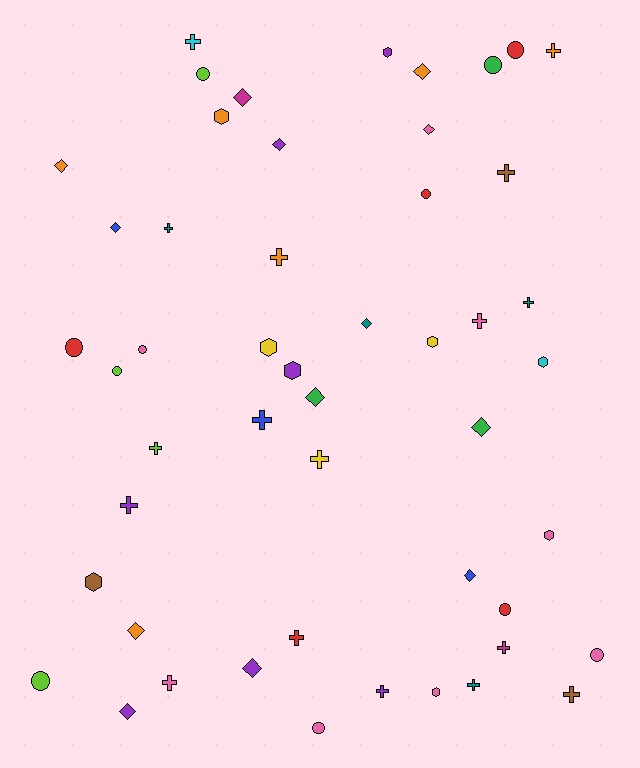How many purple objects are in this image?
There are 7 purple objects.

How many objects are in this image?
There are 50 objects.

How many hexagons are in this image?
There are 9 hexagons.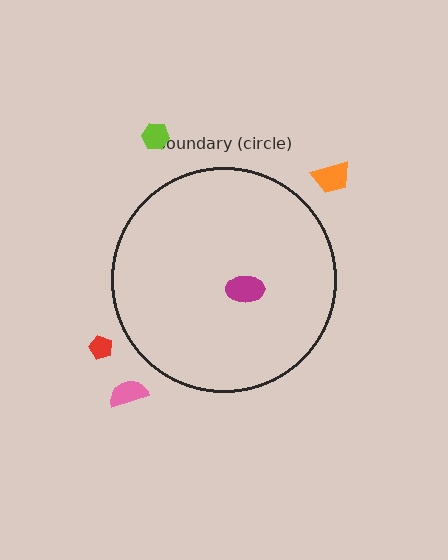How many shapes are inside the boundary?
1 inside, 4 outside.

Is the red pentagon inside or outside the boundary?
Outside.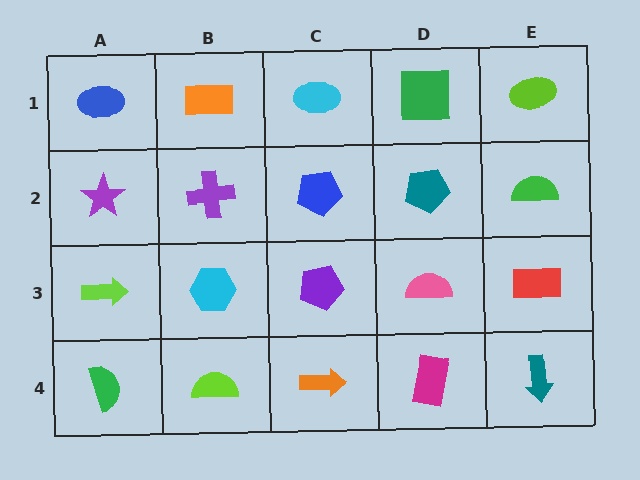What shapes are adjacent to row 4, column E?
A red rectangle (row 3, column E), a magenta rectangle (row 4, column D).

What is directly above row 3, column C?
A blue pentagon.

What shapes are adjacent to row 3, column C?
A blue pentagon (row 2, column C), an orange arrow (row 4, column C), a cyan hexagon (row 3, column B), a pink semicircle (row 3, column D).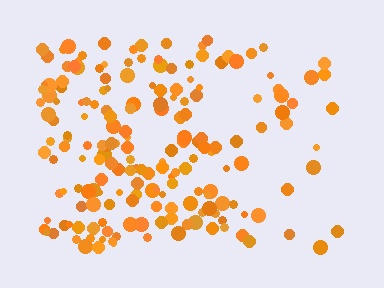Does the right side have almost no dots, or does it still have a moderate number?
Still a moderate number, just noticeably fewer than the left.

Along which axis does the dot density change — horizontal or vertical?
Horizontal.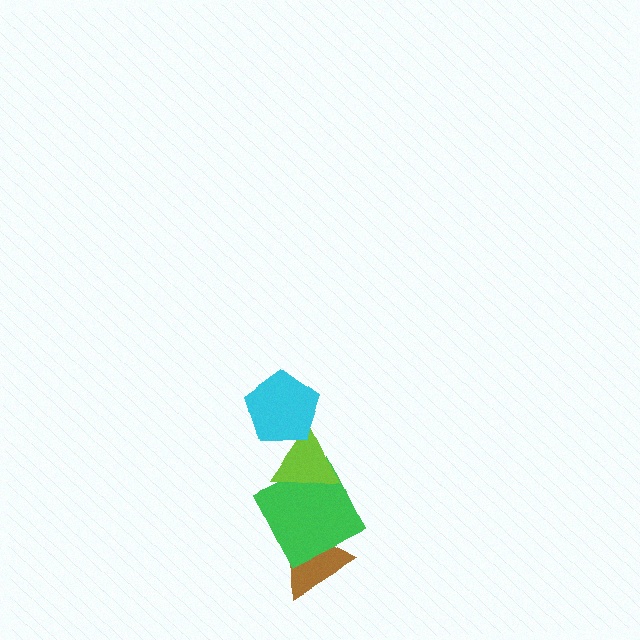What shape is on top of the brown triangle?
The green square is on top of the brown triangle.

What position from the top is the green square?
The green square is 3rd from the top.